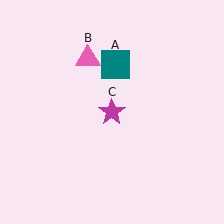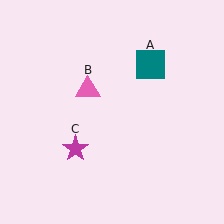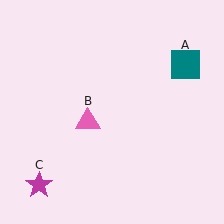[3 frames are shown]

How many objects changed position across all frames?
3 objects changed position: teal square (object A), pink triangle (object B), magenta star (object C).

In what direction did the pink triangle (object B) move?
The pink triangle (object B) moved down.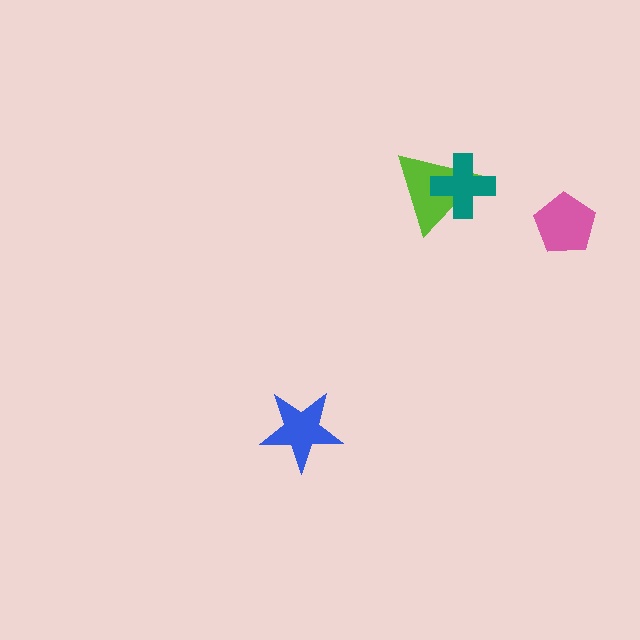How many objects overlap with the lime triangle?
1 object overlaps with the lime triangle.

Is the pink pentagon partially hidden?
No, no other shape covers it.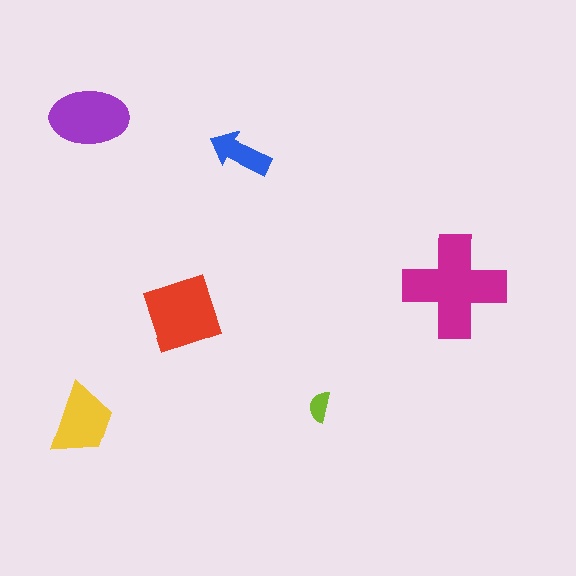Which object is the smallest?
The lime semicircle.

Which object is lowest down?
The yellow trapezoid is bottommost.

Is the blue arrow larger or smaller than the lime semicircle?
Larger.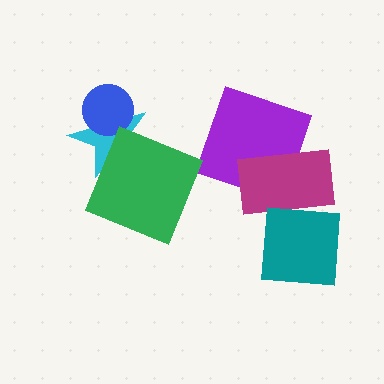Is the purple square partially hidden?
Yes, it is partially covered by another shape.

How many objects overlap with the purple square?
1 object overlaps with the purple square.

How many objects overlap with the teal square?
1 object overlaps with the teal square.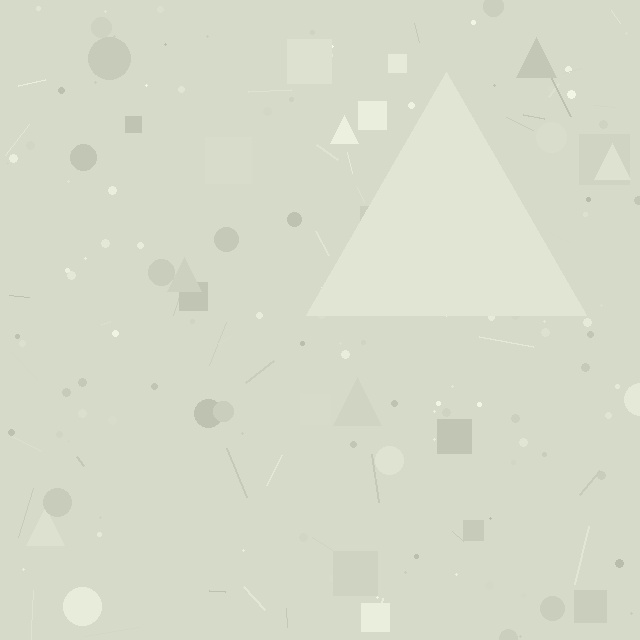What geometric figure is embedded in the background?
A triangle is embedded in the background.